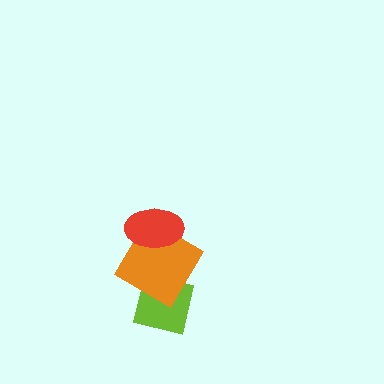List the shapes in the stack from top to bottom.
From top to bottom: the red ellipse, the orange diamond, the lime square.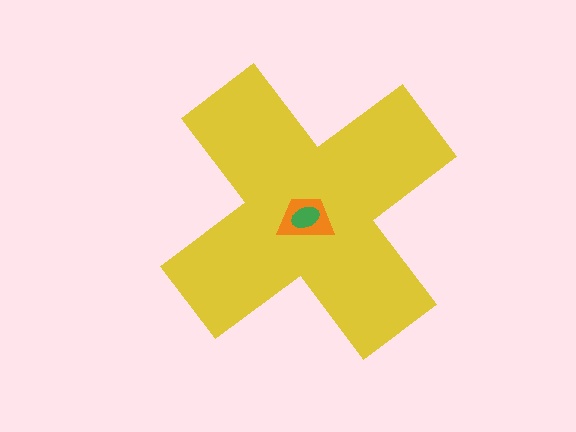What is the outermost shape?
The yellow cross.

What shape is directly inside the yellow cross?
The orange trapezoid.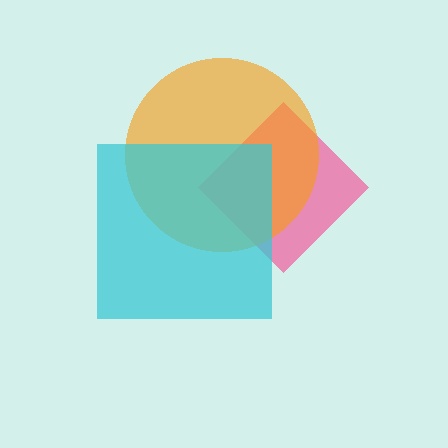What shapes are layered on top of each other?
The layered shapes are: a pink diamond, an orange circle, a cyan square.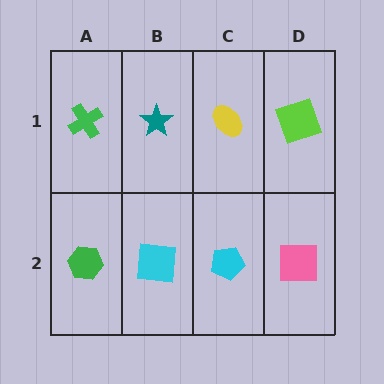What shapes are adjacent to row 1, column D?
A pink square (row 2, column D), a yellow ellipse (row 1, column C).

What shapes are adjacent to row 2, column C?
A yellow ellipse (row 1, column C), a cyan square (row 2, column B), a pink square (row 2, column D).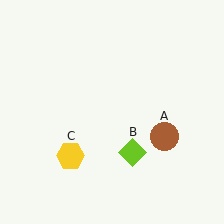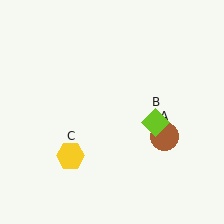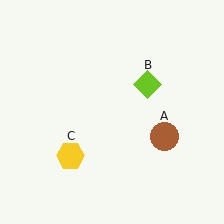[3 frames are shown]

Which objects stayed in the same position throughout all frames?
Brown circle (object A) and yellow hexagon (object C) remained stationary.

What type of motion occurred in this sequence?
The lime diamond (object B) rotated counterclockwise around the center of the scene.